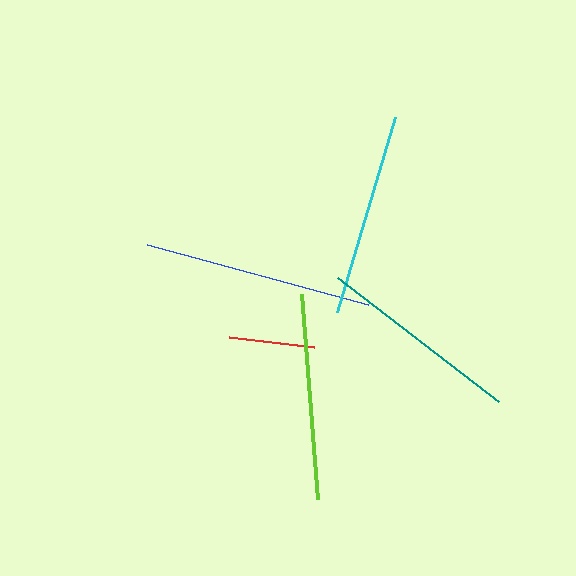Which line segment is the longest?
The blue line is the longest at approximately 228 pixels.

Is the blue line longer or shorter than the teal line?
The blue line is longer than the teal line.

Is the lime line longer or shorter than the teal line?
The lime line is longer than the teal line.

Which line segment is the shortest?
The red line is the shortest at approximately 86 pixels.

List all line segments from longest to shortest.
From longest to shortest: blue, lime, teal, cyan, red.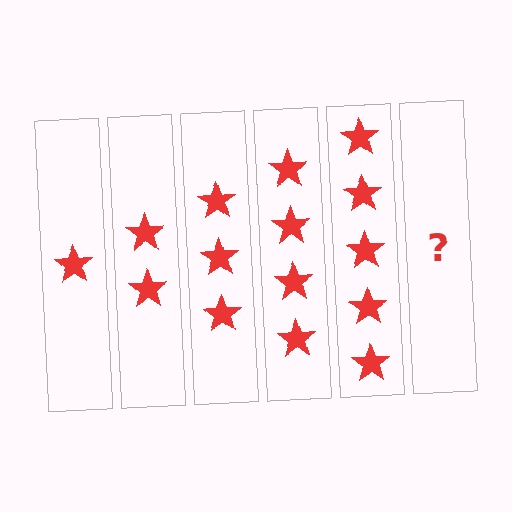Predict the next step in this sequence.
The next step is 6 stars.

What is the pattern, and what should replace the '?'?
The pattern is that each step adds one more star. The '?' should be 6 stars.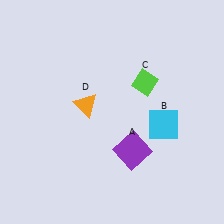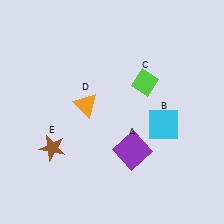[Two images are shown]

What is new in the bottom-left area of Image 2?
A brown star (E) was added in the bottom-left area of Image 2.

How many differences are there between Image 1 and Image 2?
There is 1 difference between the two images.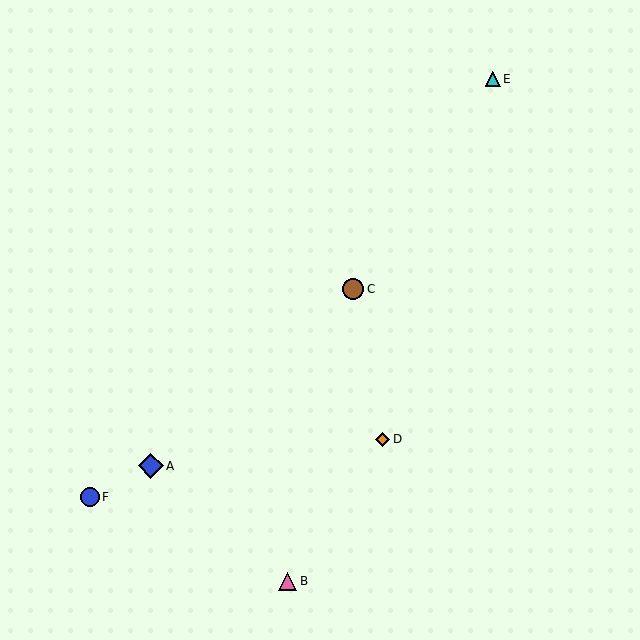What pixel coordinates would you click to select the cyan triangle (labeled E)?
Click at (493, 79) to select the cyan triangle E.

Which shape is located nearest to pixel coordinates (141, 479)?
The blue diamond (labeled A) at (151, 466) is nearest to that location.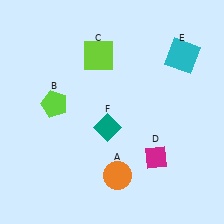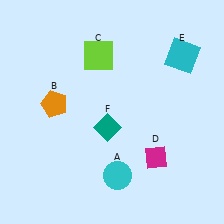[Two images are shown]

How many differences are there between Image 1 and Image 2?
There are 2 differences between the two images.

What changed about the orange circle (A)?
In Image 1, A is orange. In Image 2, it changed to cyan.